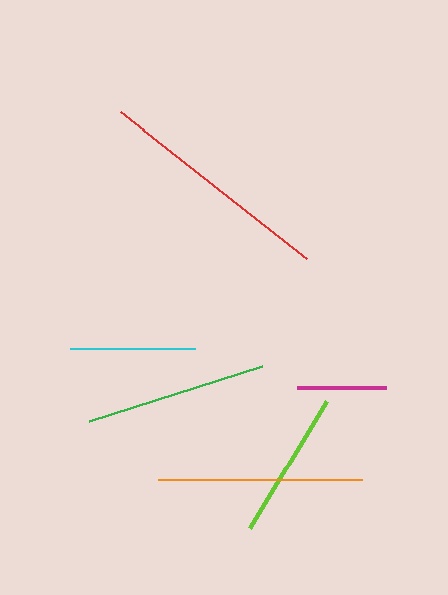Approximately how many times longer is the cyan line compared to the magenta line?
The cyan line is approximately 1.4 times the length of the magenta line.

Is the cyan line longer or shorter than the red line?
The red line is longer than the cyan line.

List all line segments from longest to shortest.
From longest to shortest: red, orange, green, lime, cyan, magenta.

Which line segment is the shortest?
The magenta line is the shortest at approximately 89 pixels.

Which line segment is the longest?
The red line is the longest at approximately 237 pixels.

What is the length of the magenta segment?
The magenta segment is approximately 89 pixels long.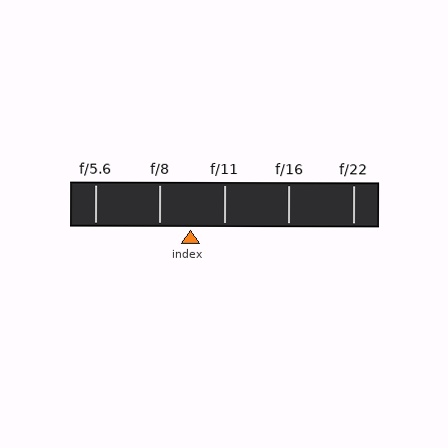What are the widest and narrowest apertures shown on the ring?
The widest aperture shown is f/5.6 and the narrowest is f/22.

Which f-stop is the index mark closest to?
The index mark is closest to f/8.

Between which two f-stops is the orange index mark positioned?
The index mark is between f/8 and f/11.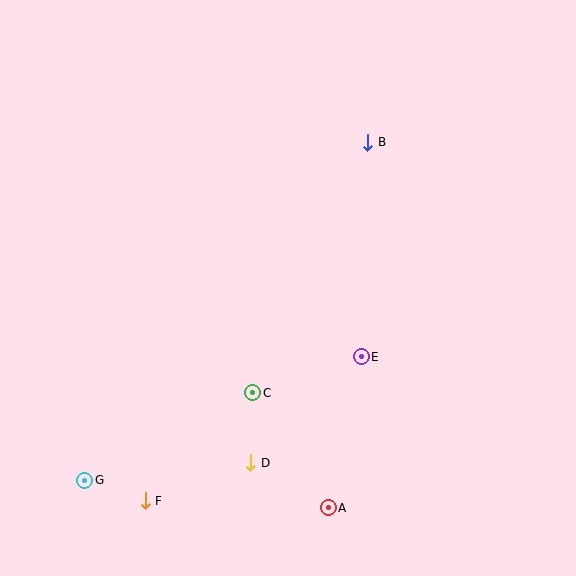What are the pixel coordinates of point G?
Point G is at (85, 480).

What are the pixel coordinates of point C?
Point C is at (253, 393).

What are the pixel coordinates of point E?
Point E is at (361, 357).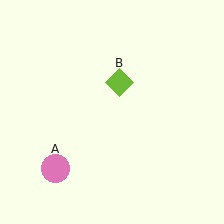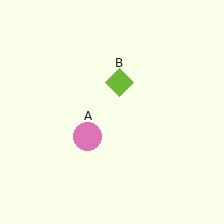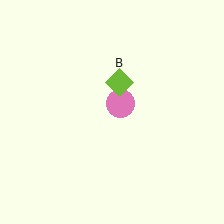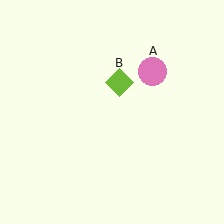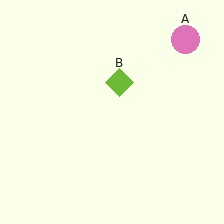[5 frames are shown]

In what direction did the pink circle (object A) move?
The pink circle (object A) moved up and to the right.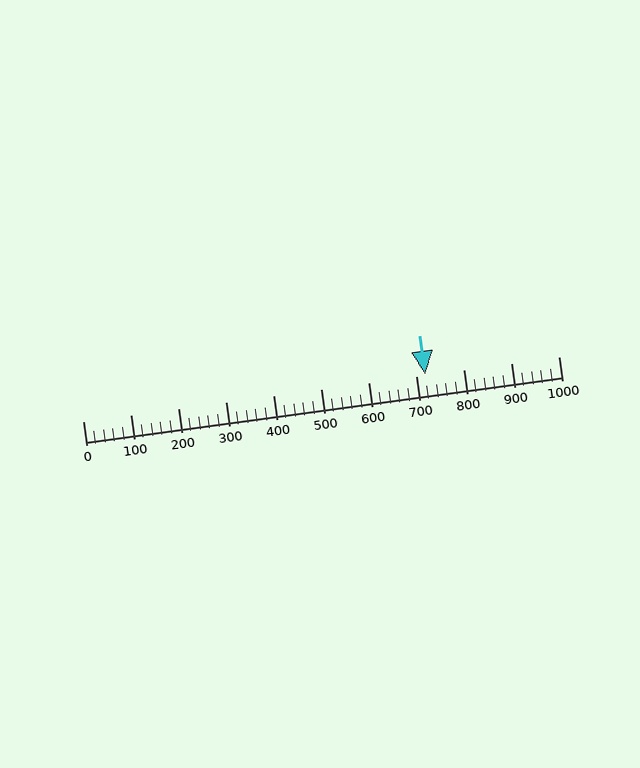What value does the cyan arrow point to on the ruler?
The cyan arrow points to approximately 720.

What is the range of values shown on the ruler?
The ruler shows values from 0 to 1000.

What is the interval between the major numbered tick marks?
The major tick marks are spaced 100 units apart.